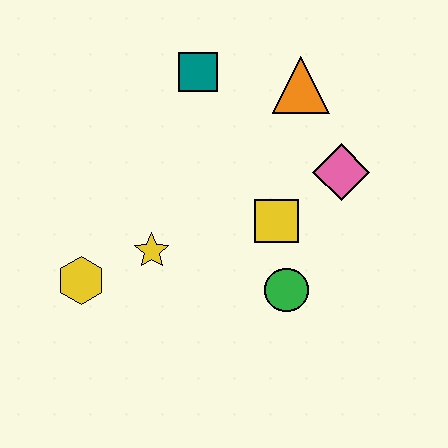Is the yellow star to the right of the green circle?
No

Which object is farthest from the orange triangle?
The yellow hexagon is farthest from the orange triangle.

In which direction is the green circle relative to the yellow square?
The green circle is below the yellow square.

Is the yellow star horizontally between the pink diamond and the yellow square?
No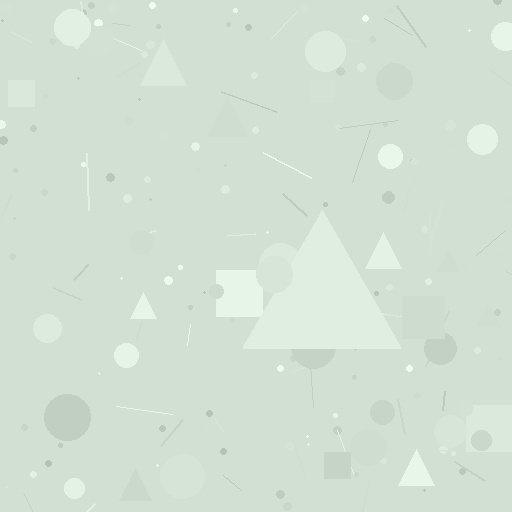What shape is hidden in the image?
A triangle is hidden in the image.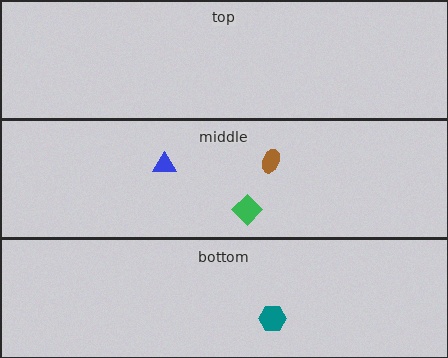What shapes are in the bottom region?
The teal hexagon.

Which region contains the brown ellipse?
The middle region.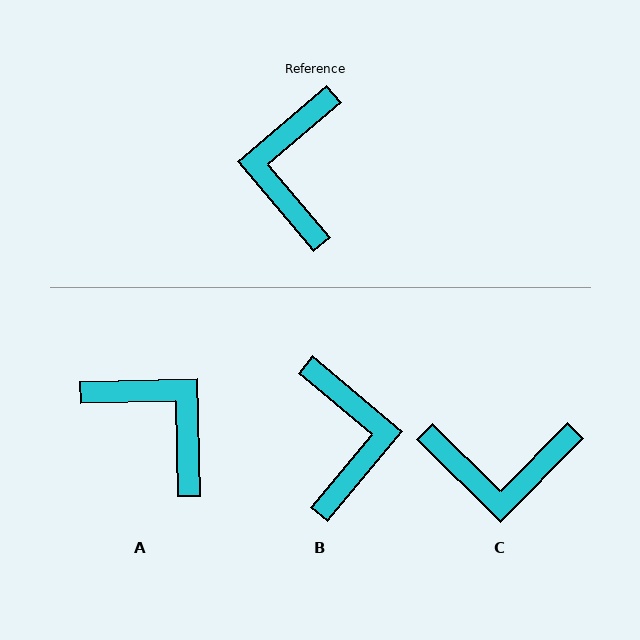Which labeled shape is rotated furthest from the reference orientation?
B, about 170 degrees away.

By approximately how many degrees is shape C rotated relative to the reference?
Approximately 95 degrees counter-clockwise.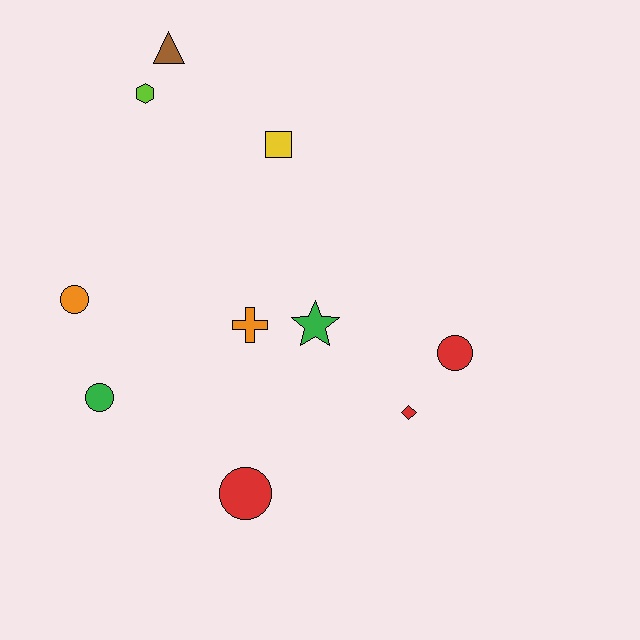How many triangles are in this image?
There is 1 triangle.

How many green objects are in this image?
There are 2 green objects.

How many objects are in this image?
There are 10 objects.